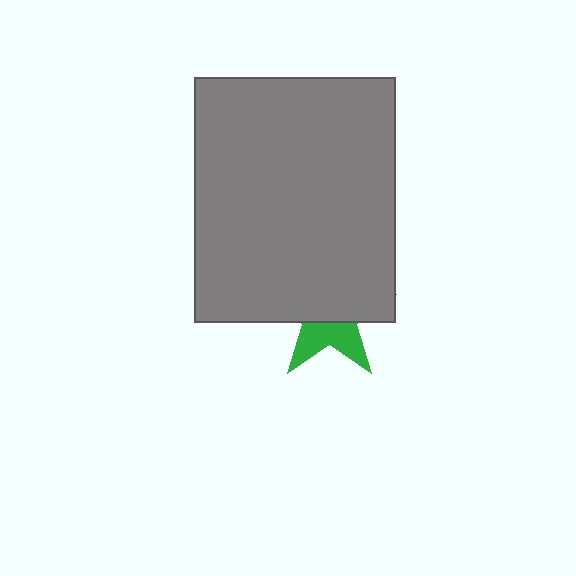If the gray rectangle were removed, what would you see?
You would see the complete green star.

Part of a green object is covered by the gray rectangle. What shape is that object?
It is a star.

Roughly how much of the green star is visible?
A small part of it is visible (roughly 38%).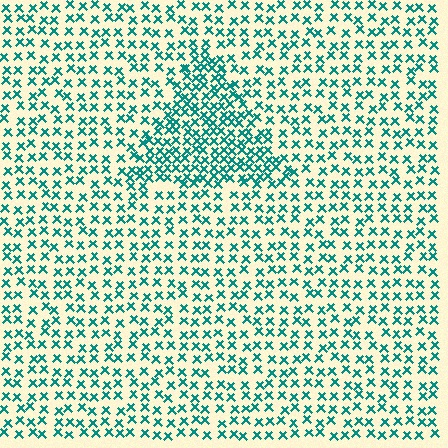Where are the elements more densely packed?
The elements are more densely packed inside the triangle boundary.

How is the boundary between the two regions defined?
The boundary is defined by a change in element density (approximately 1.9x ratio). All elements are the same color, size, and shape.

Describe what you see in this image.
The image contains small teal elements arranged at two different densities. A triangle-shaped region is visible where the elements are more densely packed than the surrounding area.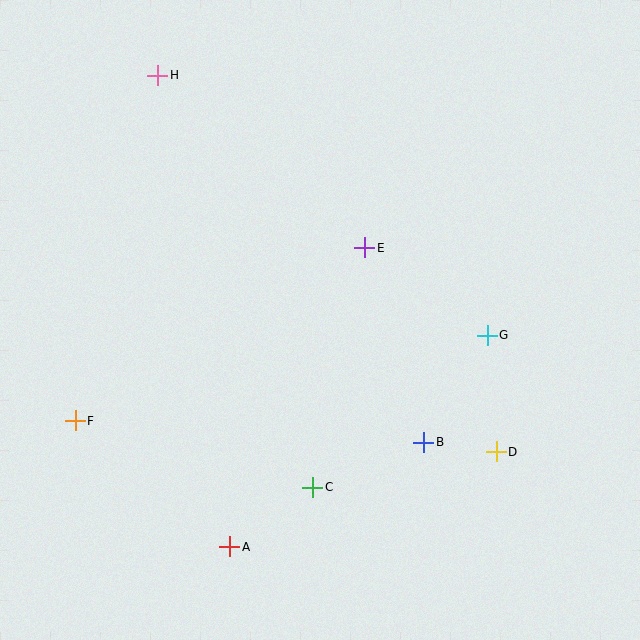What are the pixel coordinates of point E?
Point E is at (365, 248).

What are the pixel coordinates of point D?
Point D is at (496, 452).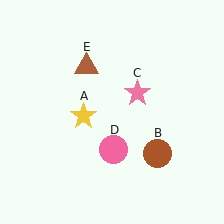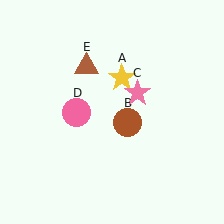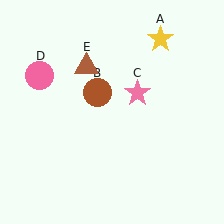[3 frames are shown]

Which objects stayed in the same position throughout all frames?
Pink star (object C) and brown triangle (object E) remained stationary.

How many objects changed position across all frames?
3 objects changed position: yellow star (object A), brown circle (object B), pink circle (object D).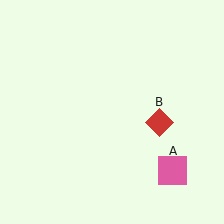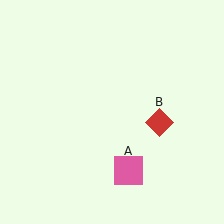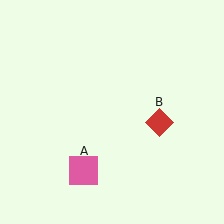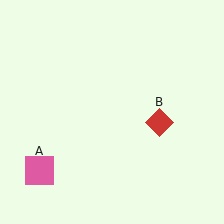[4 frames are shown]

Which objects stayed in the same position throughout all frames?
Red diamond (object B) remained stationary.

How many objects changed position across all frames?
1 object changed position: pink square (object A).